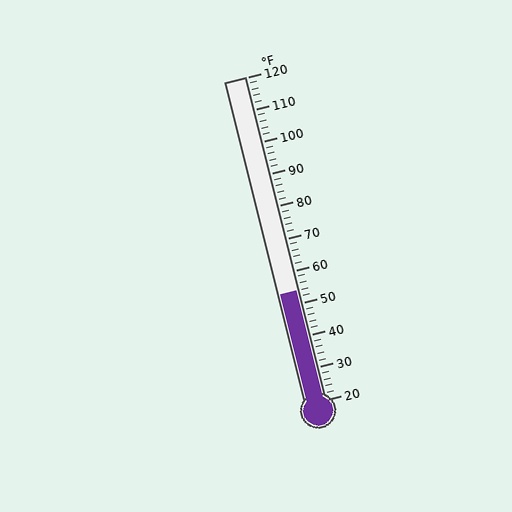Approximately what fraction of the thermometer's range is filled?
The thermometer is filled to approximately 35% of its range.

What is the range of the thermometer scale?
The thermometer scale ranges from 20°F to 120°F.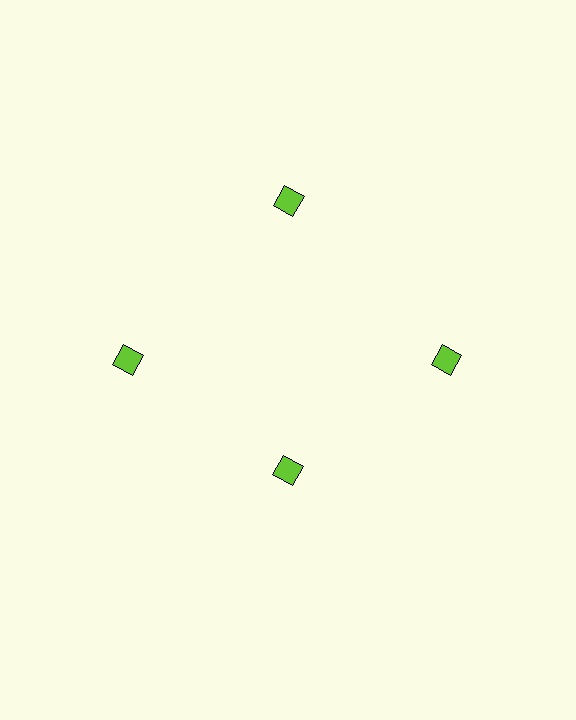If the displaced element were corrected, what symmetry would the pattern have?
It would have 4-fold rotational symmetry — the pattern would map onto itself every 90 degrees.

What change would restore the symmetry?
The symmetry would be restored by moving it outward, back onto the ring so that all 4 diamonds sit at equal angles and equal distance from the center.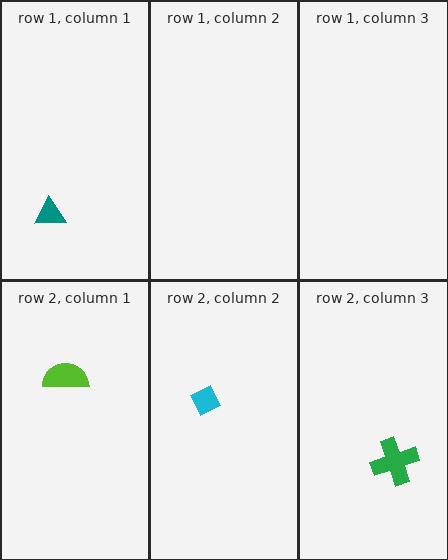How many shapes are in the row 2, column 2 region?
1.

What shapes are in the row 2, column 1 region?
The lime semicircle.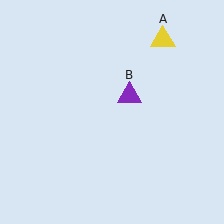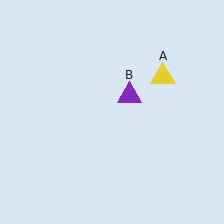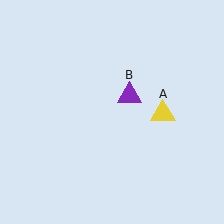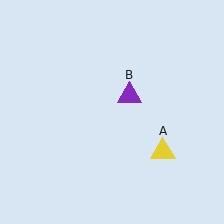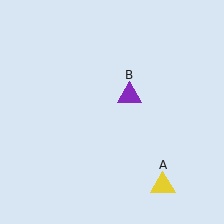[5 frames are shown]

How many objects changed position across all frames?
1 object changed position: yellow triangle (object A).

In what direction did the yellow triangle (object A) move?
The yellow triangle (object A) moved down.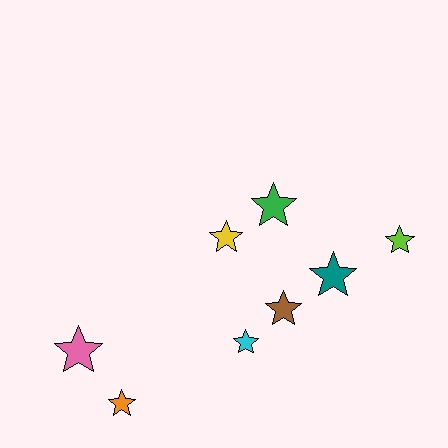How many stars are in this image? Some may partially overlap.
There are 8 stars.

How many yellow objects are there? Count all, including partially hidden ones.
There is 1 yellow object.